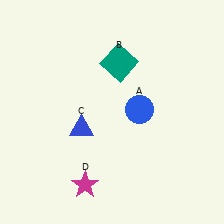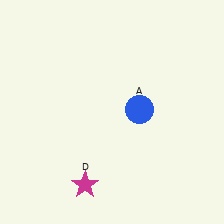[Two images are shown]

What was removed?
The blue triangle (C), the teal square (B) were removed in Image 2.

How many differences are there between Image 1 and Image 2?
There are 2 differences between the two images.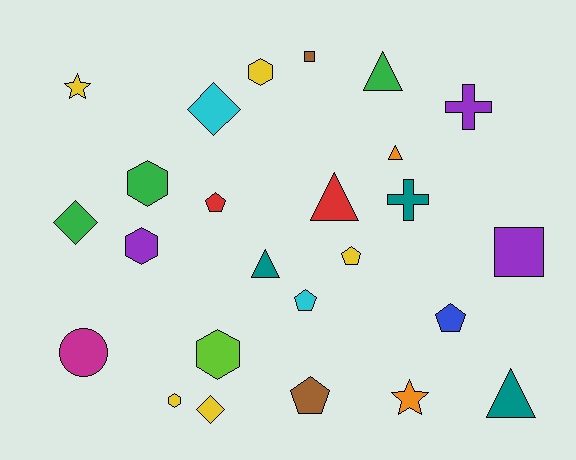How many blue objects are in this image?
There is 1 blue object.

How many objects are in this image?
There are 25 objects.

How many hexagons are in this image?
There are 5 hexagons.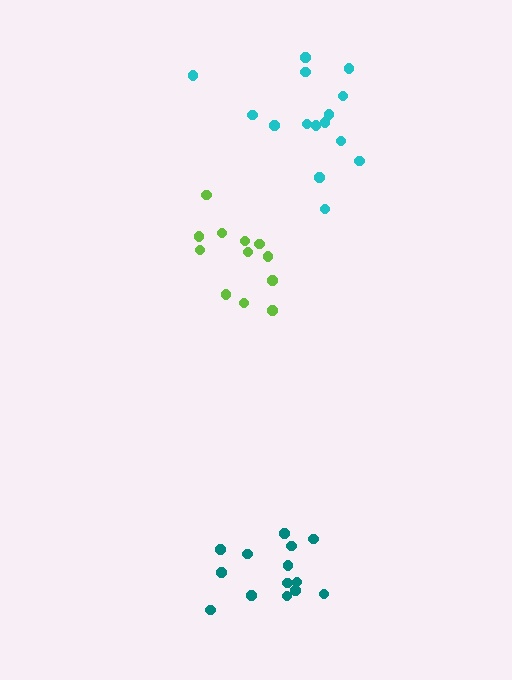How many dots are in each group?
Group 1: 12 dots, Group 2: 14 dots, Group 3: 15 dots (41 total).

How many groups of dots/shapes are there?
There are 3 groups.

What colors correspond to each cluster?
The clusters are colored: lime, teal, cyan.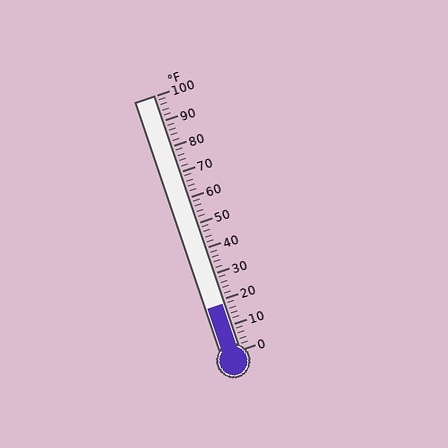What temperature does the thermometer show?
The thermometer shows approximately 18°F.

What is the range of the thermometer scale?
The thermometer scale ranges from 0°F to 100°F.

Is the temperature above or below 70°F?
The temperature is below 70°F.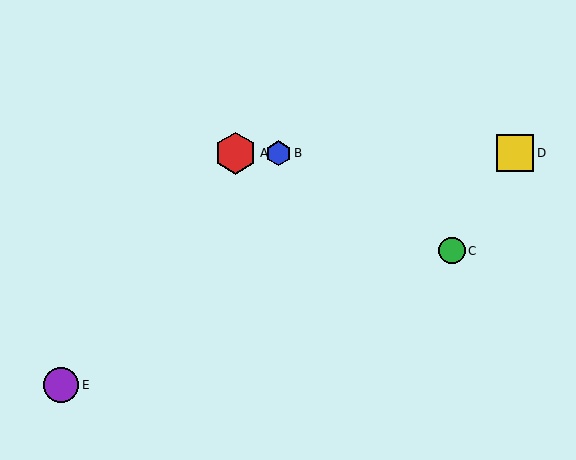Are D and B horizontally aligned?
Yes, both are at y≈153.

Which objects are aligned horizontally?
Objects A, B, D are aligned horizontally.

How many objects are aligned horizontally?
3 objects (A, B, D) are aligned horizontally.